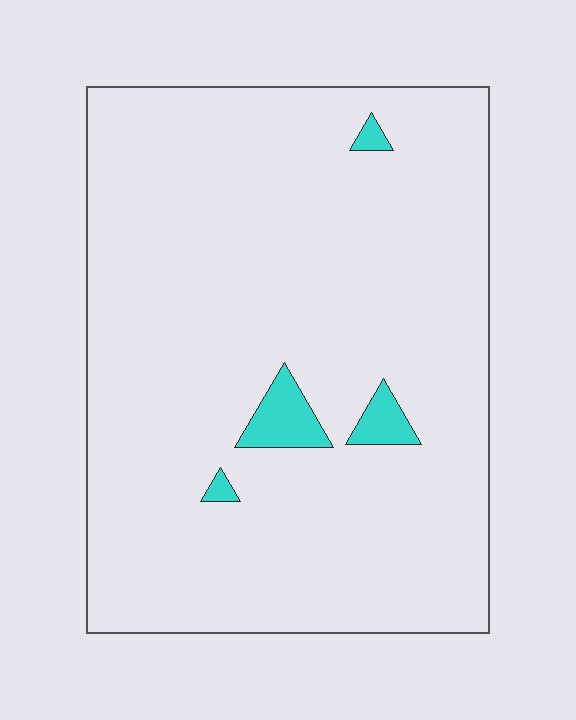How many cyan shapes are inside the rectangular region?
4.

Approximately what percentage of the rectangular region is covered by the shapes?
Approximately 5%.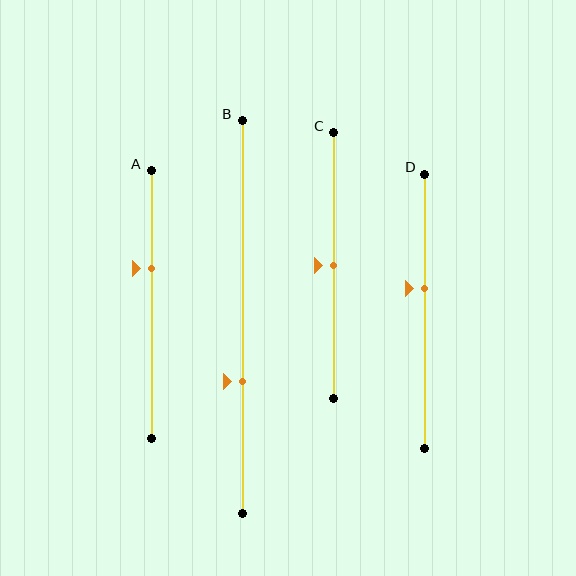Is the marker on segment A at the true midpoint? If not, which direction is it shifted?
No, the marker on segment A is shifted upward by about 13% of the segment length.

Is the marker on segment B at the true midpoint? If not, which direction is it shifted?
No, the marker on segment B is shifted downward by about 16% of the segment length.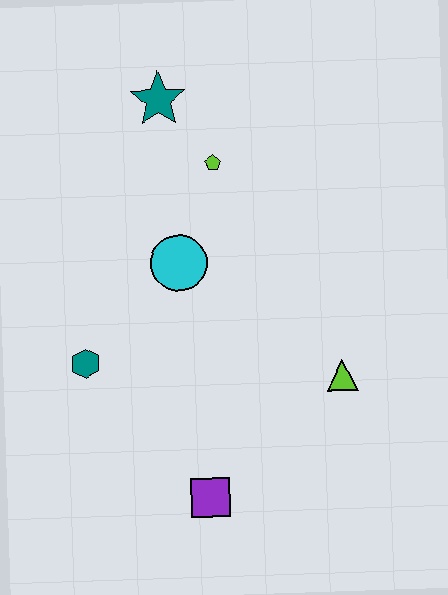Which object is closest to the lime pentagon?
The teal star is closest to the lime pentagon.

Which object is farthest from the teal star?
The purple square is farthest from the teal star.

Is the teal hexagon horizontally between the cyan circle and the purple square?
No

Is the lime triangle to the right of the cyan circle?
Yes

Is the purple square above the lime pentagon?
No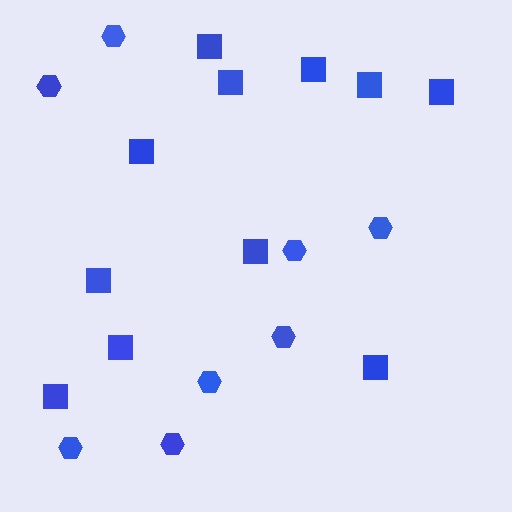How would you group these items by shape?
There are 2 groups: one group of hexagons (8) and one group of squares (11).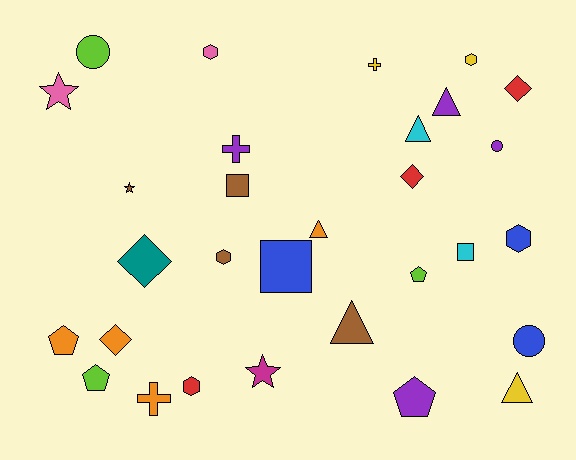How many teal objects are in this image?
There is 1 teal object.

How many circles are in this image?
There are 3 circles.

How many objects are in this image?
There are 30 objects.